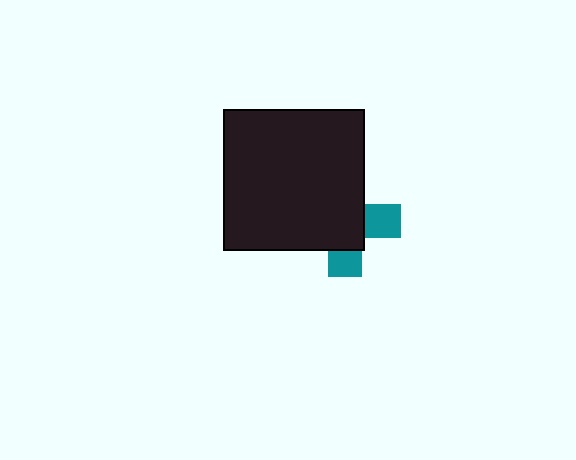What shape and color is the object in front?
The object in front is a black square.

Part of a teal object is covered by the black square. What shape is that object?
It is a cross.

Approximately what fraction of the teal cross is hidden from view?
Roughly 67% of the teal cross is hidden behind the black square.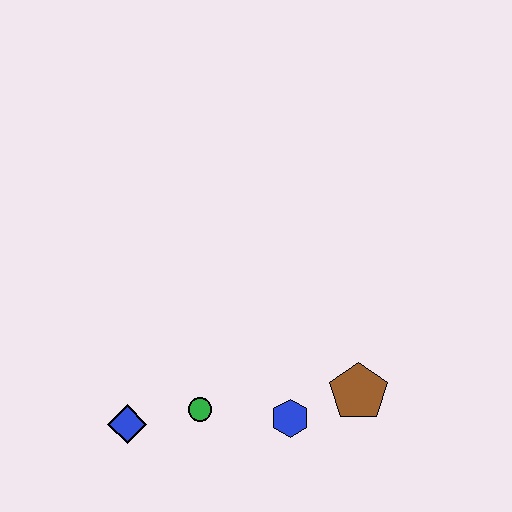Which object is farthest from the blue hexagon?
The blue diamond is farthest from the blue hexagon.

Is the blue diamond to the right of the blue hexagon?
No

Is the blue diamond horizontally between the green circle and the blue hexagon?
No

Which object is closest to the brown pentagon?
The blue hexagon is closest to the brown pentagon.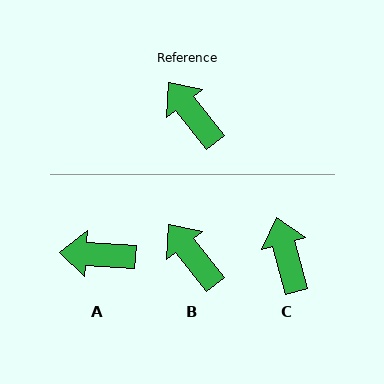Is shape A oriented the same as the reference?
No, it is off by about 48 degrees.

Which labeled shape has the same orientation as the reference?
B.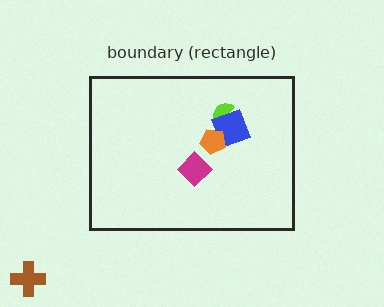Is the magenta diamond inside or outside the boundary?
Inside.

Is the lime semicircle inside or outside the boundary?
Inside.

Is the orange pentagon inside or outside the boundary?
Inside.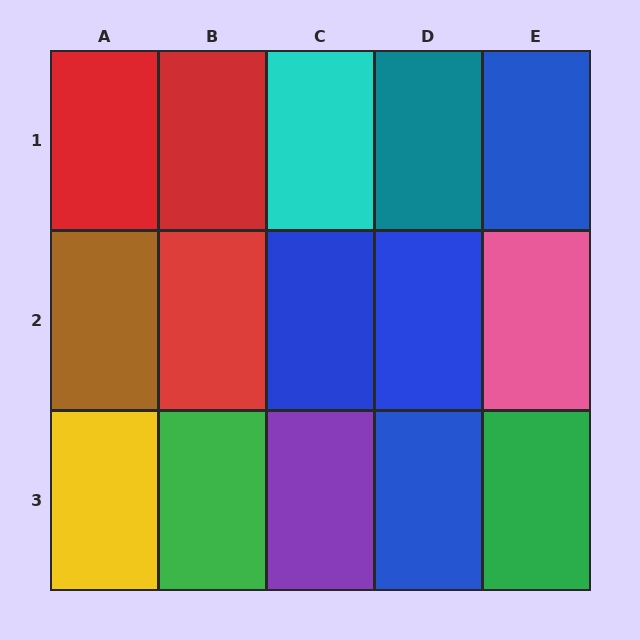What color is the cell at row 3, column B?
Green.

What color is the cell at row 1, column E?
Blue.